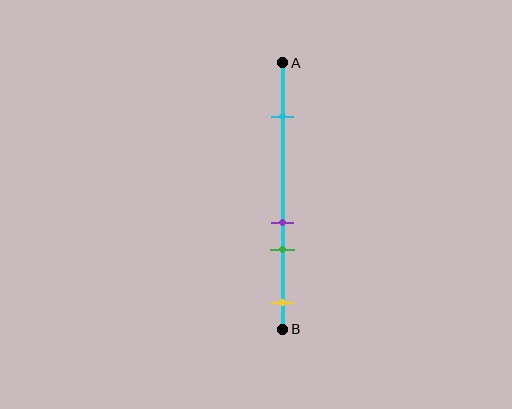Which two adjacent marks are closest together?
The purple and green marks are the closest adjacent pair.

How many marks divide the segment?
There are 4 marks dividing the segment.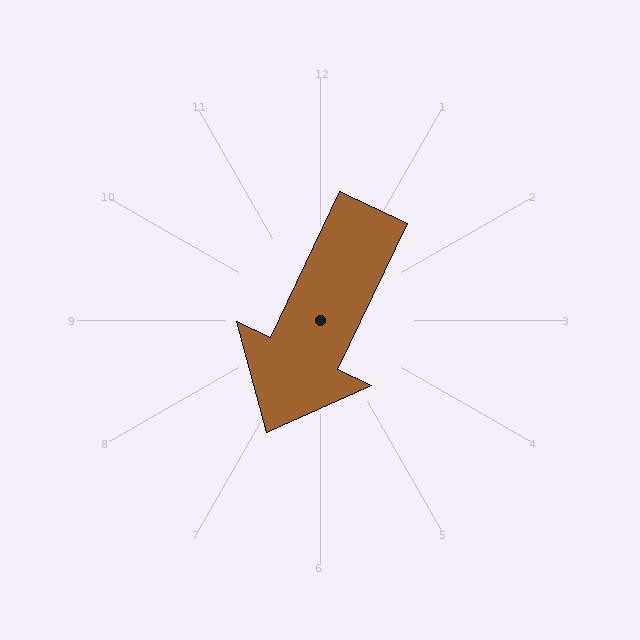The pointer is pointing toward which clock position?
Roughly 7 o'clock.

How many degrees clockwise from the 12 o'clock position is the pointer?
Approximately 206 degrees.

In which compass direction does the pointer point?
Southwest.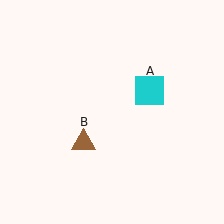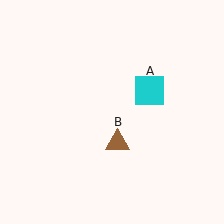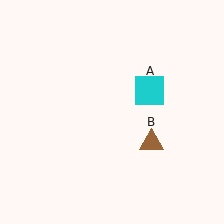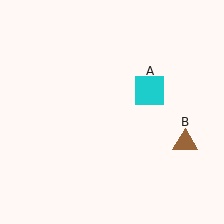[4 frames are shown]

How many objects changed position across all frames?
1 object changed position: brown triangle (object B).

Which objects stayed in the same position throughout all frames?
Cyan square (object A) remained stationary.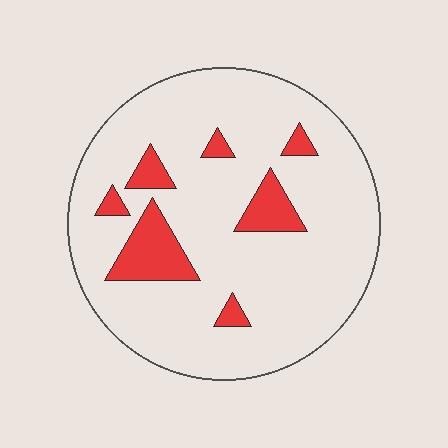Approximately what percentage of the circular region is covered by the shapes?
Approximately 15%.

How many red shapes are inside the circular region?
7.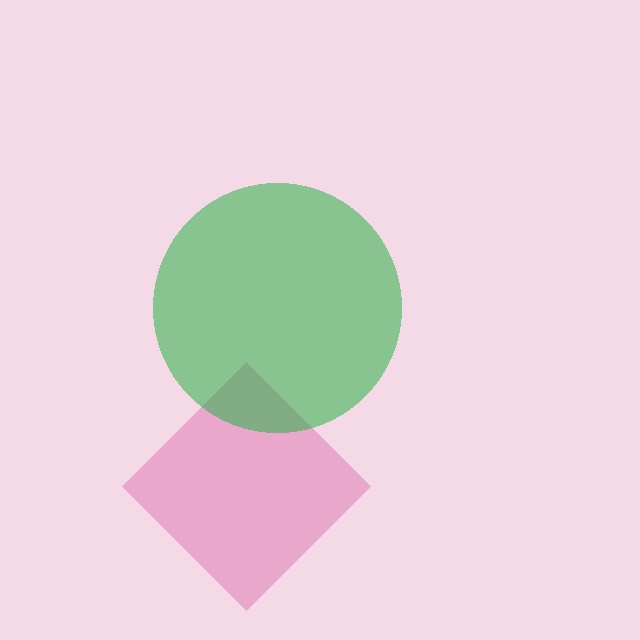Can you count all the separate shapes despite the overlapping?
Yes, there are 2 separate shapes.